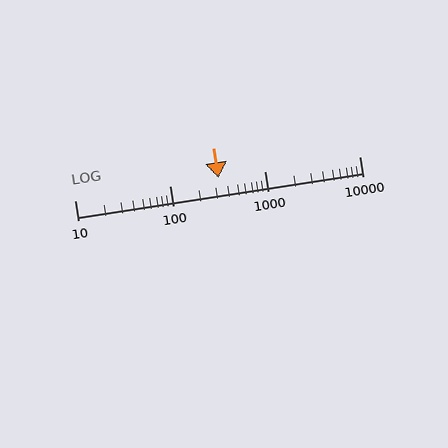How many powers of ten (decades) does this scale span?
The scale spans 3 decades, from 10 to 10000.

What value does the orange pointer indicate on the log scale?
The pointer indicates approximately 330.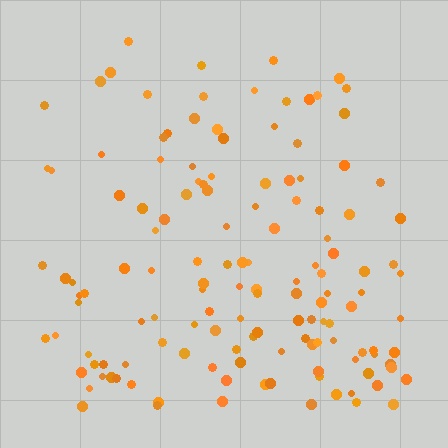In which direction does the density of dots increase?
From top to bottom, with the bottom side densest.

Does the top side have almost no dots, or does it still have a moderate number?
Still a moderate number, just noticeably fewer than the bottom.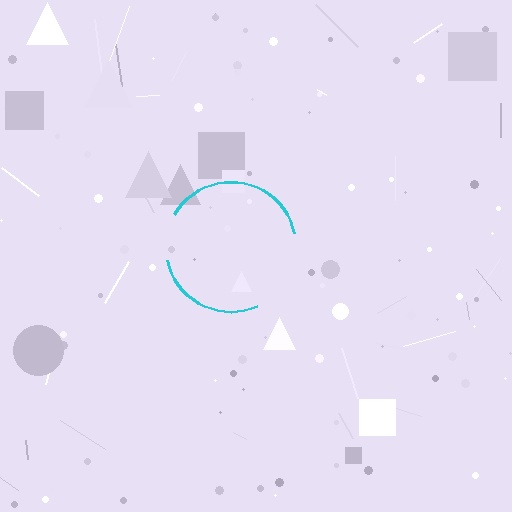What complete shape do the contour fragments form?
The contour fragments form a circle.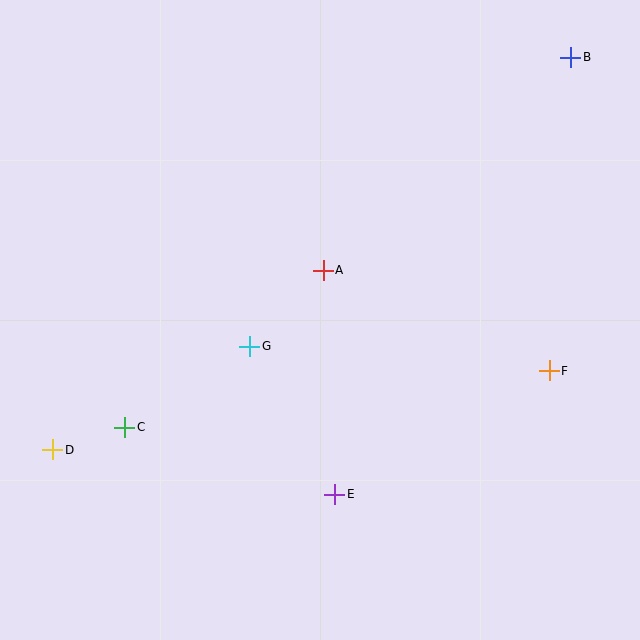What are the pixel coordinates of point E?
Point E is at (335, 494).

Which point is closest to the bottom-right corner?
Point F is closest to the bottom-right corner.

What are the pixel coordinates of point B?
Point B is at (571, 57).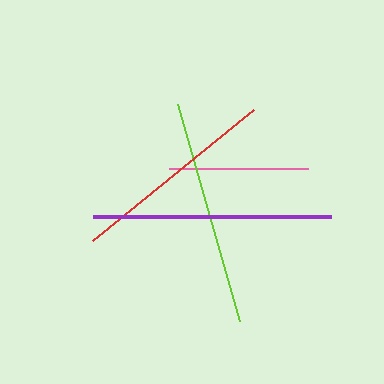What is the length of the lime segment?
The lime segment is approximately 225 pixels long.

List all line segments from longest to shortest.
From longest to shortest: purple, lime, red, pink.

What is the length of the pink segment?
The pink segment is approximately 139 pixels long.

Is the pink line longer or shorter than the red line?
The red line is longer than the pink line.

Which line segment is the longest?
The purple line is the longest at approximately 238 pixels.